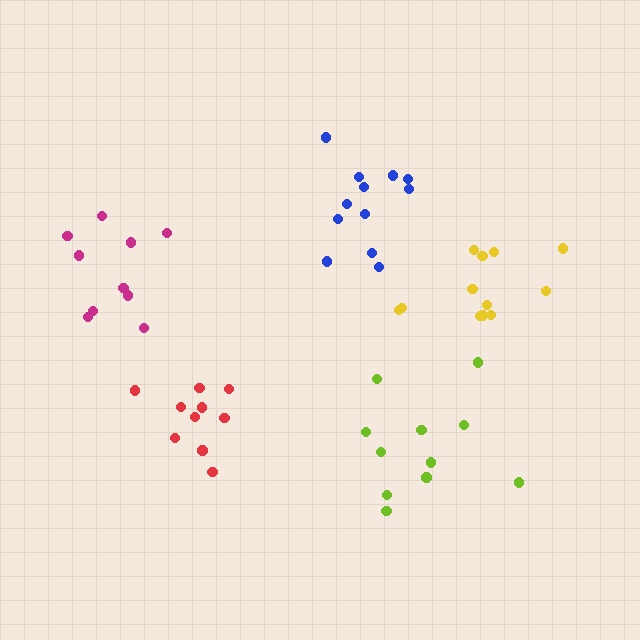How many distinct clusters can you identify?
There are 5 distinct clusters.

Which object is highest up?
The blue cluster is topmost.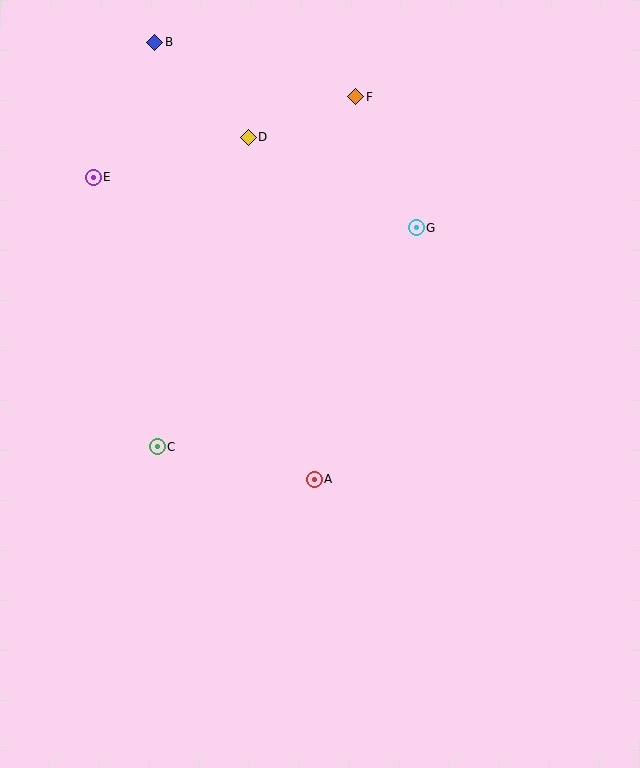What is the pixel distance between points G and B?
The distance between G and B is 321 pixels.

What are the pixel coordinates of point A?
Point A is at (314, 479).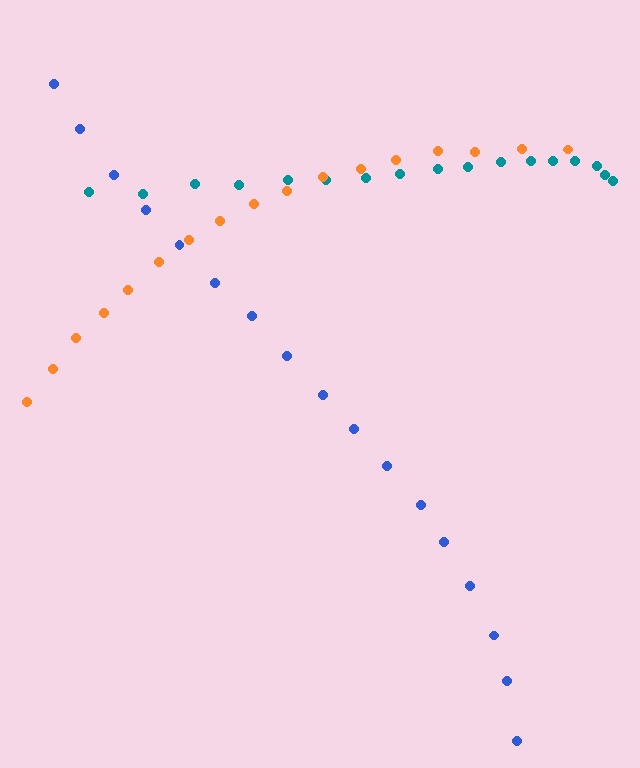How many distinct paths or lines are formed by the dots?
There are 3 distinct paths.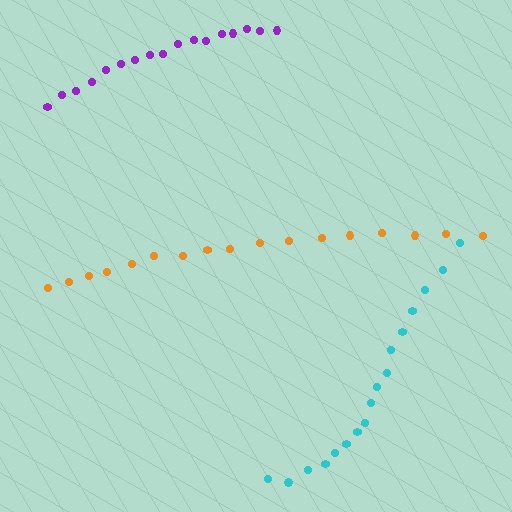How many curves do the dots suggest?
There are 3 distinct paths.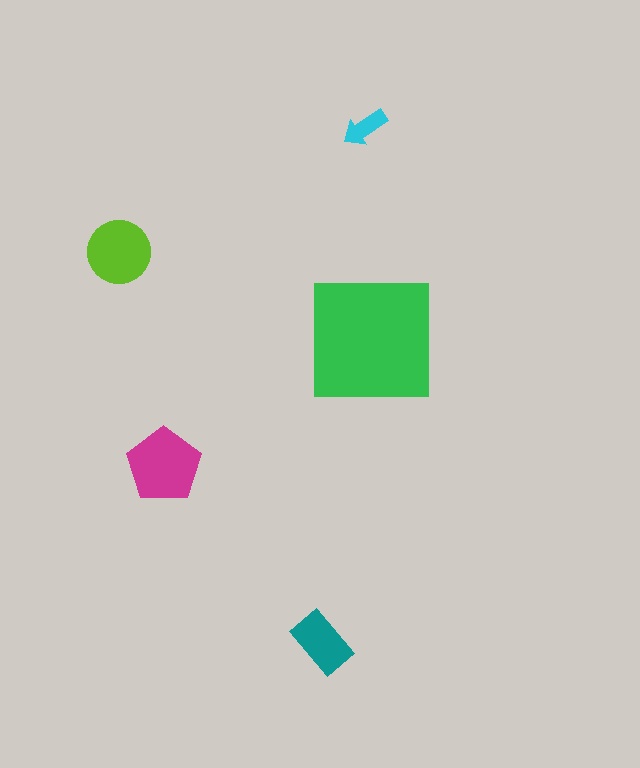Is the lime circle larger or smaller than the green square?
Smaller.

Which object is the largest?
The green square.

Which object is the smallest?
The cyan arrow.